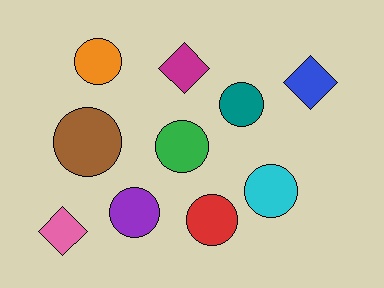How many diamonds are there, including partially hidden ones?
There are 3 diamonds.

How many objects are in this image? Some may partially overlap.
There are 10 objects.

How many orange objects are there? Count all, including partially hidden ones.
There is 1 orange object.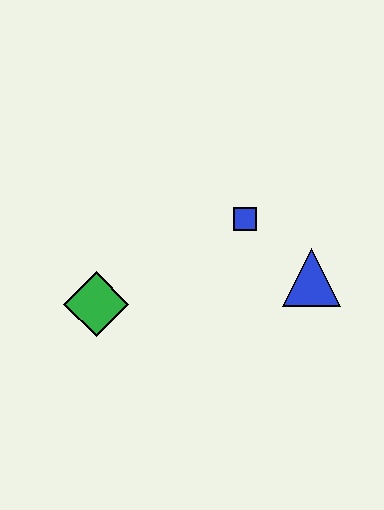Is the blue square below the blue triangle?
No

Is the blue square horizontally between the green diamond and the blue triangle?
Yes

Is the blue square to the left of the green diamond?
No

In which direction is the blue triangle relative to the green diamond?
The blue triangle is to the right of the green diamond.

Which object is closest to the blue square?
The blue triangle is closest to the blue square.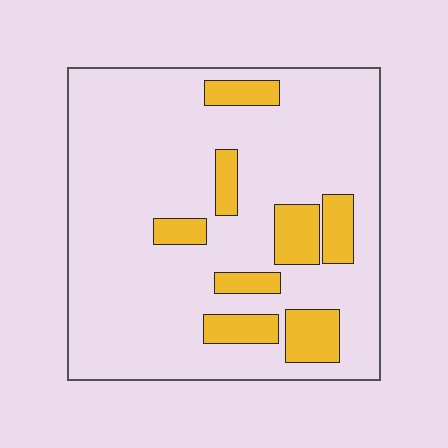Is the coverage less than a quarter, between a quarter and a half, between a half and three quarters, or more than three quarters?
Less than a quarter.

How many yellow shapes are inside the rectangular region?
8.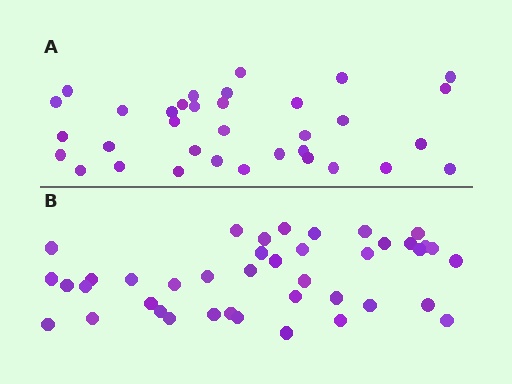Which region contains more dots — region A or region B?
Region B (the bottom region) has more dots.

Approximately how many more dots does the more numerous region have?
Region B has roughly 8 or so more dots than region A.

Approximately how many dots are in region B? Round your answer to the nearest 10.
About 40 dots. (The exact count is 41, which rounds to 40.)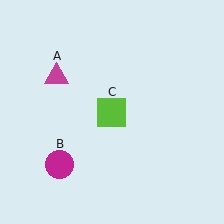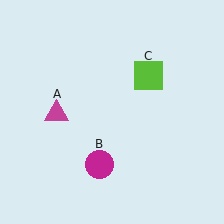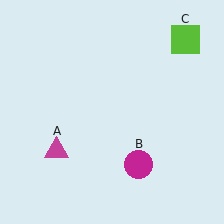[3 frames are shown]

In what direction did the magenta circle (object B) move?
The magenta circle (object B) moved right.